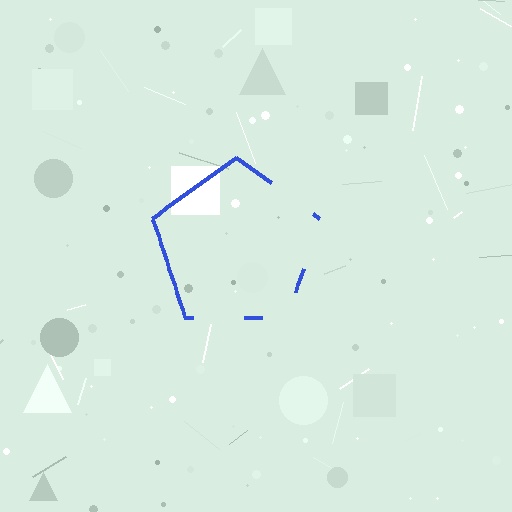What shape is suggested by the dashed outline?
The dashed outline suggests a pentagon.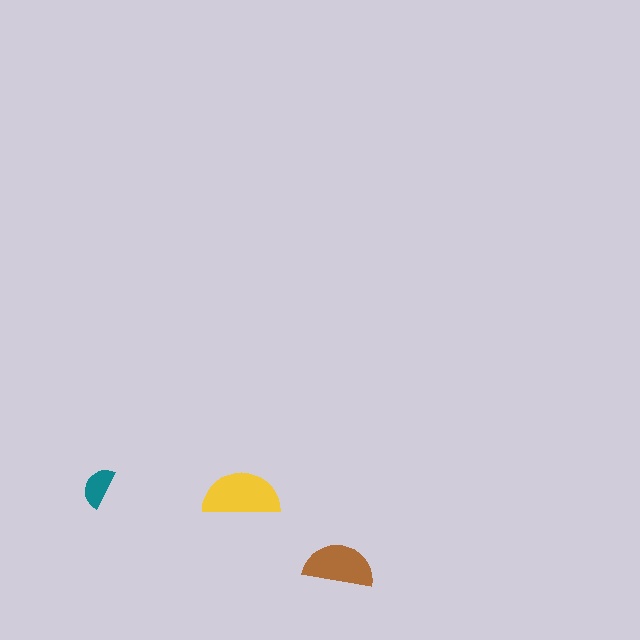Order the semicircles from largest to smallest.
the yellow one, the brown one, the teal one.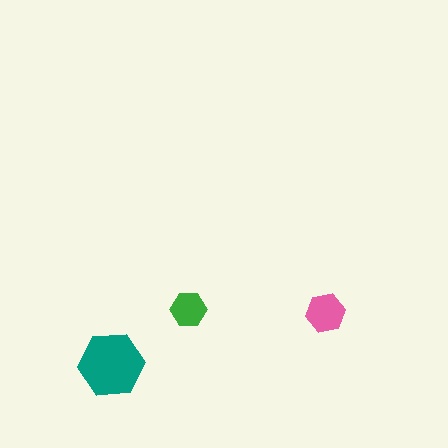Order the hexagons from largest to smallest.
the teal one, the pink one, the green one.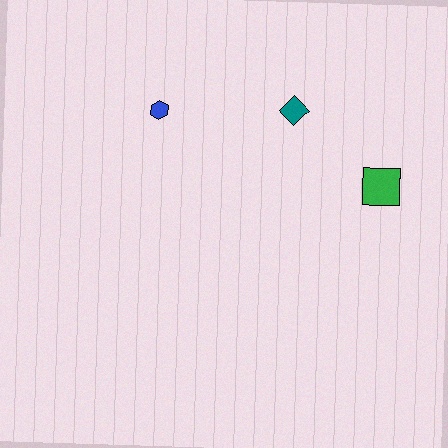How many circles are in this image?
There are no circles.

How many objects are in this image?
There are 3 objects.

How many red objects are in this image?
There are no red objects.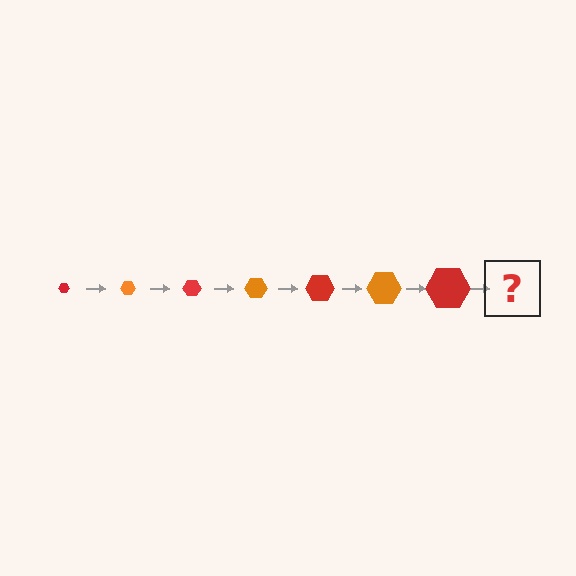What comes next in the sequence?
The next element should be an orange hexagon, larger than the previous one.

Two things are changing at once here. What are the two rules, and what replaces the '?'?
The two rules are that the hexagon grows larger each step and the color cycles through red and orange. The '?' should be an orange hexagon, larger than the previous one.